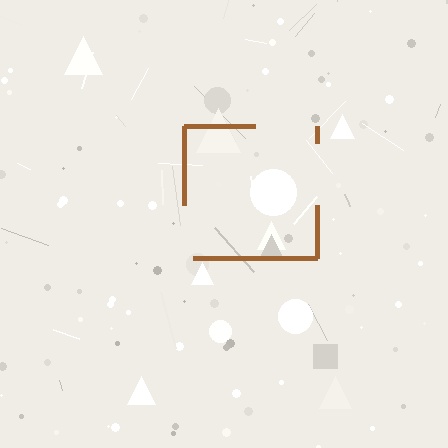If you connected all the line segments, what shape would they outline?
They would outline a square.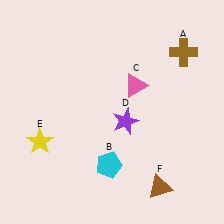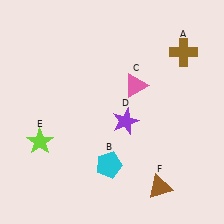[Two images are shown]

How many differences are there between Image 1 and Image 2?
There is 1 difference between the two images.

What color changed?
The star (E) changed from yellow in Image 1 to lime in Image 2.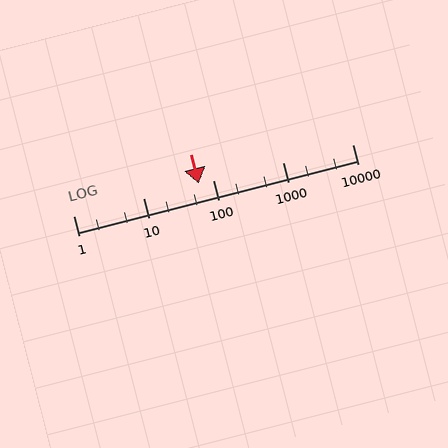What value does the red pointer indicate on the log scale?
The pointer indicates approximately 62.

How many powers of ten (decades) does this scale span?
The scale spans 4 decades, from 1 to 10000.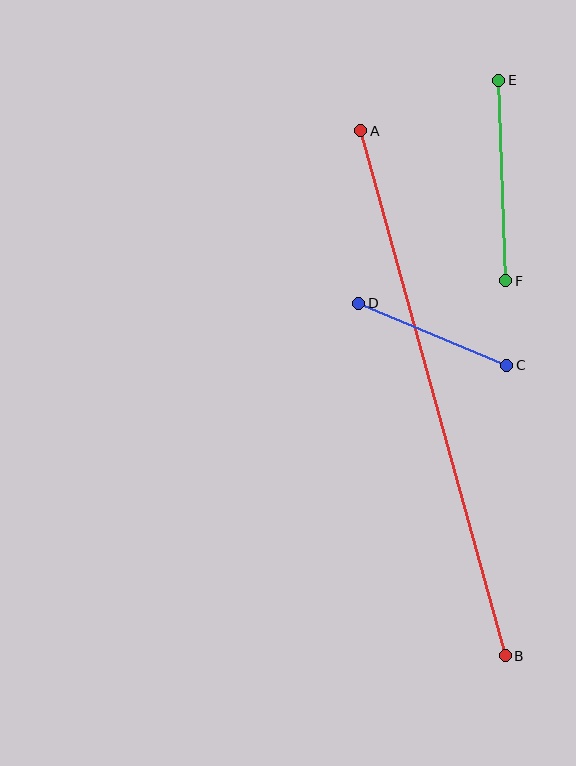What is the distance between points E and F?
The distance is approximately 201 pixels.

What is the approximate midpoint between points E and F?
The midpoint is at approximately (502, 180) pixels.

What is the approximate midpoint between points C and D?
The midpoint is at approximately (433, 334) pixels.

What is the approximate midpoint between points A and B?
The midpoint is at approximately (433, 393) pixels.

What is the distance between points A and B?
The distance is approximately 544 pixels.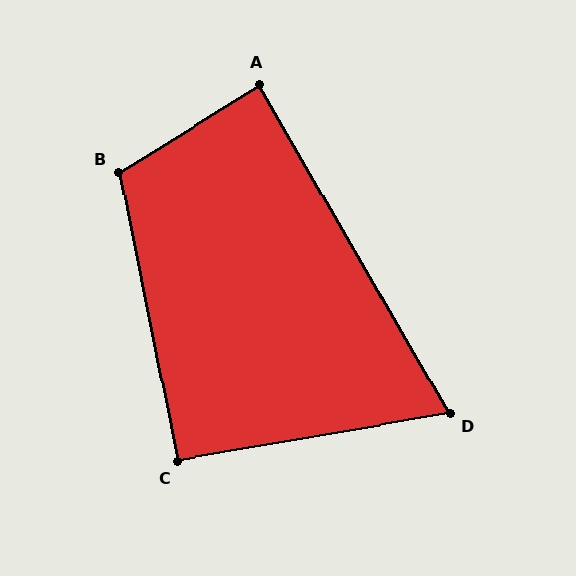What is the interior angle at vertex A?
Approximately 88 degrees (approximately right).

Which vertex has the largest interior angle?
B, at approximately 110 degrees.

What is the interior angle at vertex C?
Approximately 92 degrees (approximately right).